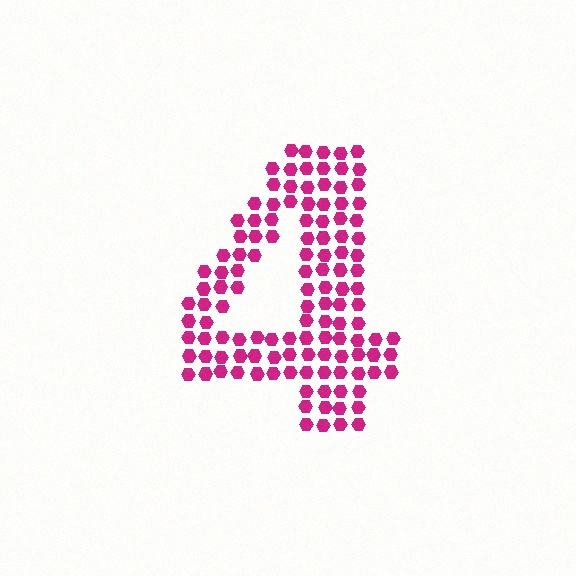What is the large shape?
The large shape is the digit 4.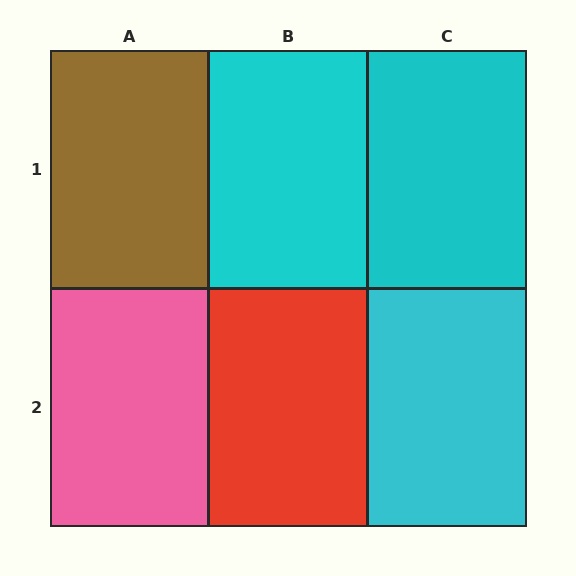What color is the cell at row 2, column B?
Red.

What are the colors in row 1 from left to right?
Brown, cyan, cyan.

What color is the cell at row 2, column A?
Pink.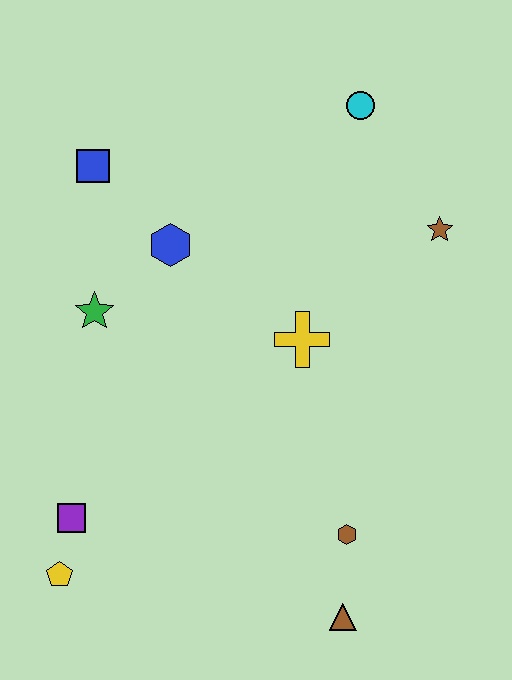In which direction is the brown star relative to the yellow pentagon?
The brown star is to the right of the yellow pentagon.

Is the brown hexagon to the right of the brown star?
No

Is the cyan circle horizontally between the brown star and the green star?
Yes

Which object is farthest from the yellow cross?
The yellow pentagon is farthest from the yellow cross.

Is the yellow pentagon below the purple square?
Yes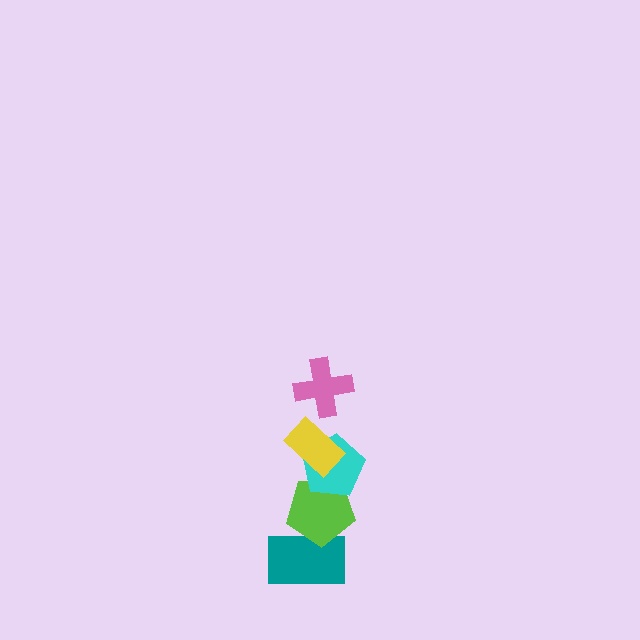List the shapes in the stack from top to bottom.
From top to bottom: the pink cross, the yellow rectangle, the cyan pentagon, the lime pentagon, the teal rectangle.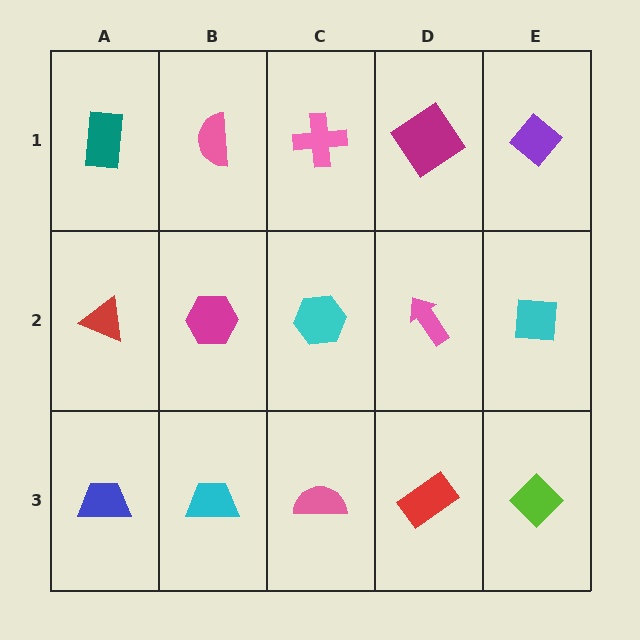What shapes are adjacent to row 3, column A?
A red triangle (row 2, column A), a cyan trapezoid (row 3, column B).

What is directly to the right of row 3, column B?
A pink semicircle.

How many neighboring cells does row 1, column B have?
3.